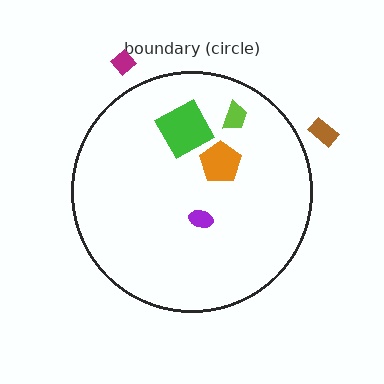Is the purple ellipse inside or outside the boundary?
Inside.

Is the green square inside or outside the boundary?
Inside.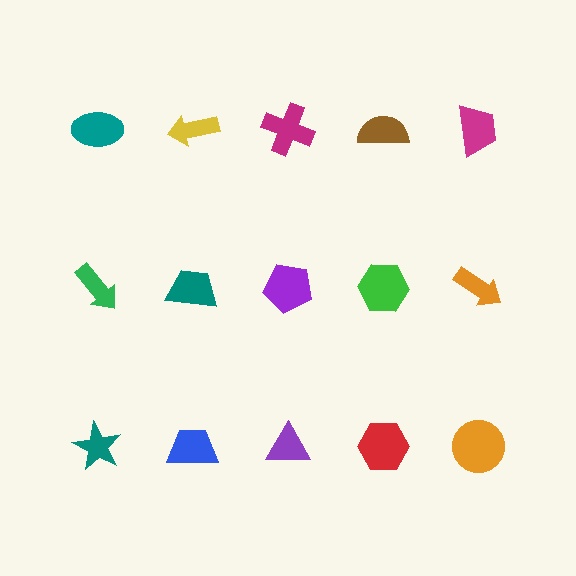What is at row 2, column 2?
A teal trapezoid.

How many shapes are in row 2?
5 shapes.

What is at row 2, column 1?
A green arrow.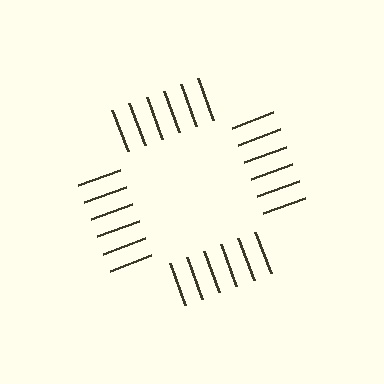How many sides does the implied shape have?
4 sides — the line-ends trace a square.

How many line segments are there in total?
24 — 6 along each of the 4 edges.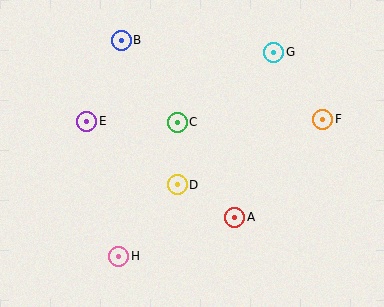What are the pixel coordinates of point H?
Point H is at (119, 256).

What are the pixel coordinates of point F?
Point F is at (323, 119).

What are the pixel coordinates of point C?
Point C is at (177, 122).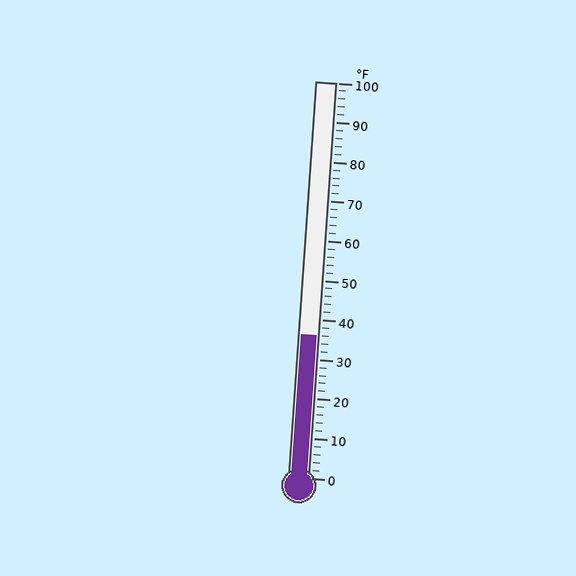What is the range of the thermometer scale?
The thermometer scale ranges from 0°F to 100°F.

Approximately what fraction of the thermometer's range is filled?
The thermometer is filled to approximately 35% of its range.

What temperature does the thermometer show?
The thermometer shows approximately 36°F.